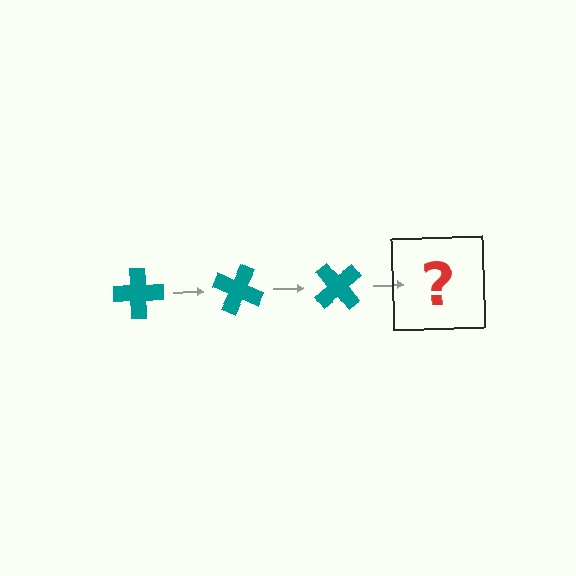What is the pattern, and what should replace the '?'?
The pattern is that the cross rotates 25 degrees each step. The '?' should be a teal cross rotated 75 degrees.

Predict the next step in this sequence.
The next step is a teal cross rotated 75 degrees.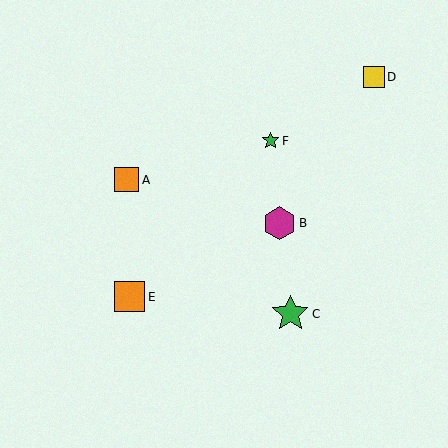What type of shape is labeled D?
Shape D is a yellow square.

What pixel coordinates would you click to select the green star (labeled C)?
Click at (290, 314) to select the green star C.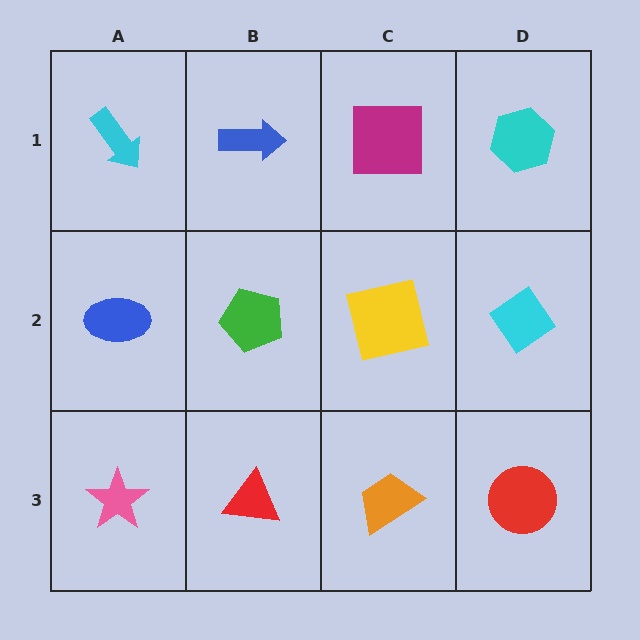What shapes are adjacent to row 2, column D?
A cyan hexagon (row 1, column D), a red circle (row 3, column D), a yellow square (row 2, column C).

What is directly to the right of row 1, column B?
A magenta square.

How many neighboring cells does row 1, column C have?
3.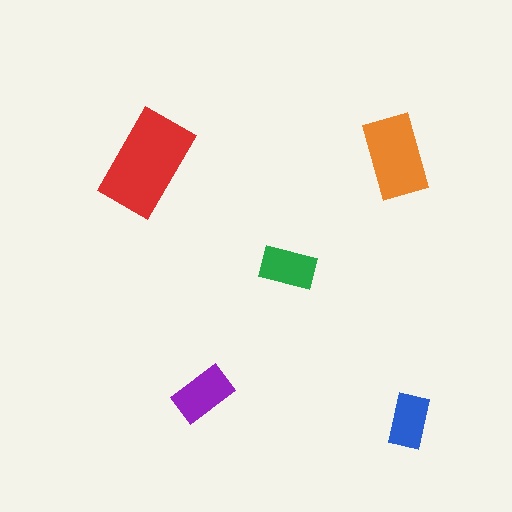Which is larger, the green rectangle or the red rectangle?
The red one.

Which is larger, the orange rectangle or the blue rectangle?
The orange one.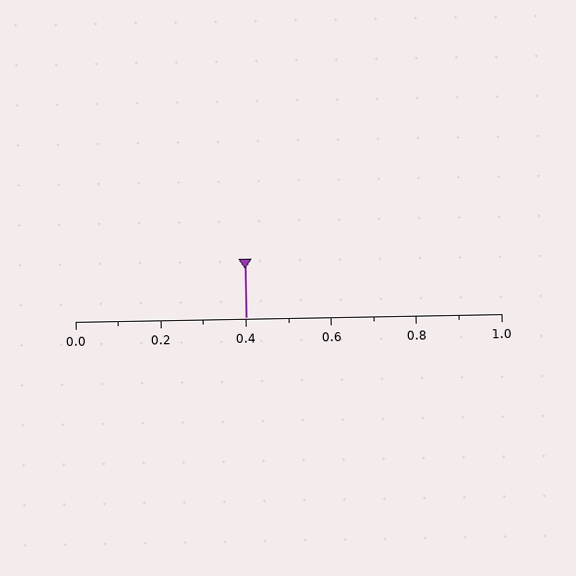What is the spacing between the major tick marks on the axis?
The major ticks are spaced 0.2 apart.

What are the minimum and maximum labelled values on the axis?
The axis runs from 0.0 to 1.0.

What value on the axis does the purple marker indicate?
The marker indicates approximately 0.4.